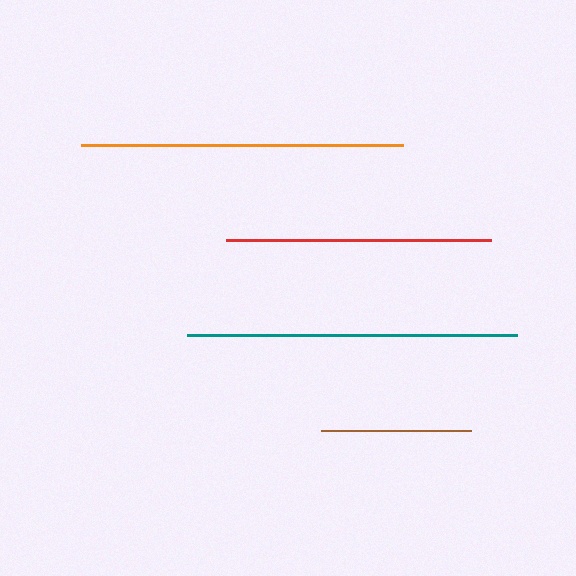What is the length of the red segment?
The red segment is approximately 265 pixels long.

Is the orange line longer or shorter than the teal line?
The teal line is longer than the orange line.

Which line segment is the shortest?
The brown line is the shortest at approximately 150 pixels.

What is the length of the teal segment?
The teal segment is approximately 330 pixels long.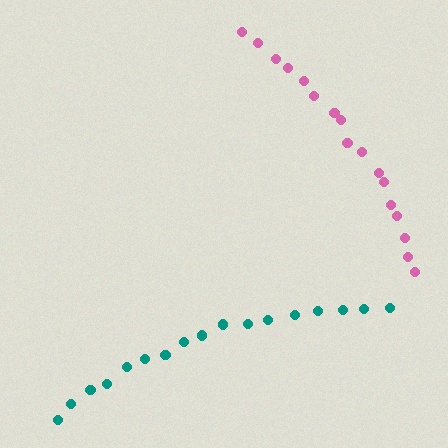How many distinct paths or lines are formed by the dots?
There are 2 distinct paths.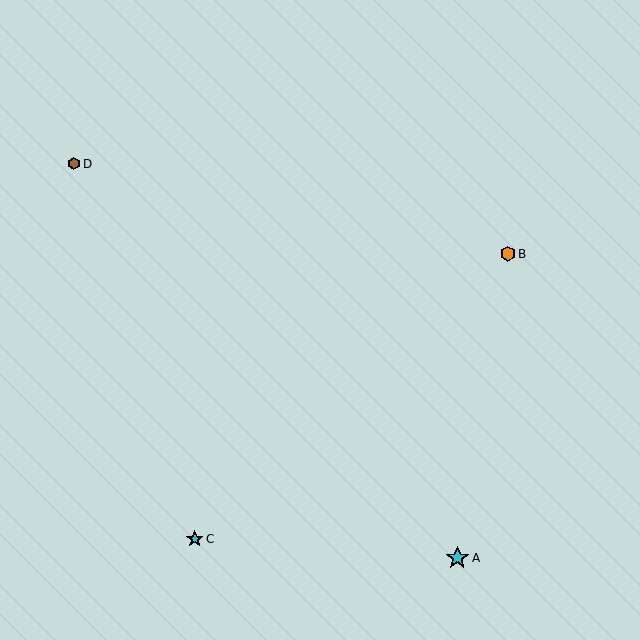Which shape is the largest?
The cyan star (labeled A) is the largest.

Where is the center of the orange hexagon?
The center of the orange hexagon is at (508, 254).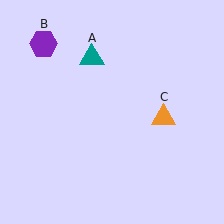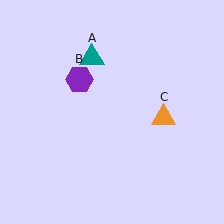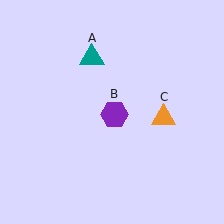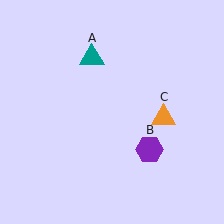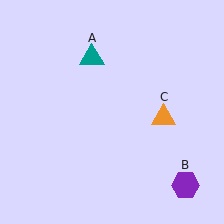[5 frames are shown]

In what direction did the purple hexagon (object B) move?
The purple hexagon (object B) moved down and to the right.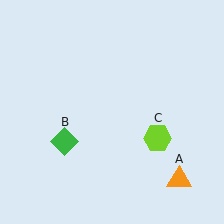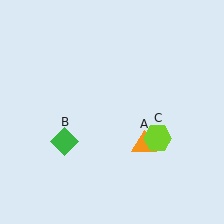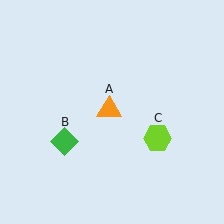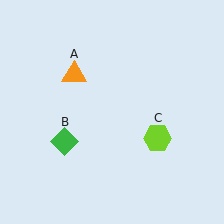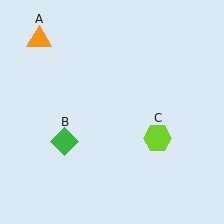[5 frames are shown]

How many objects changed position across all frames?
1 object changed position: orange triangle (object A).